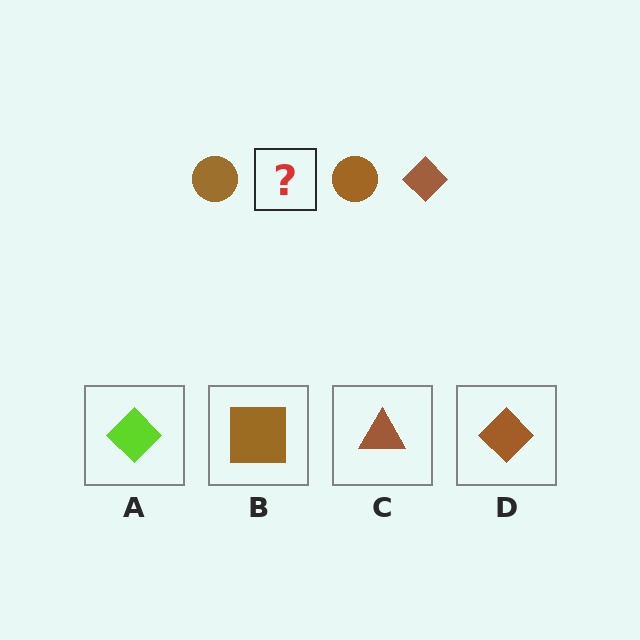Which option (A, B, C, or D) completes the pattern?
D.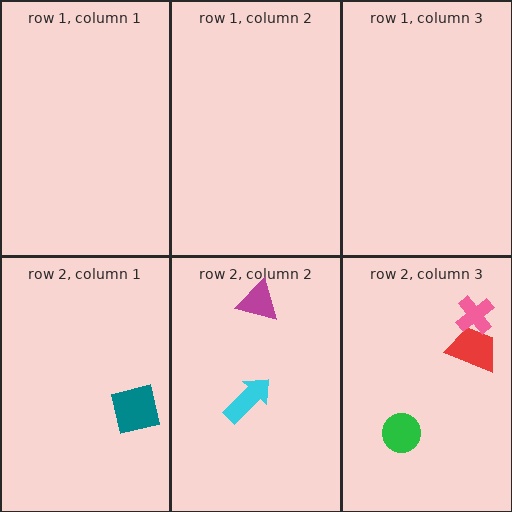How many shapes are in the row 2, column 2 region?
2.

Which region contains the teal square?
The row 2, column 1 region.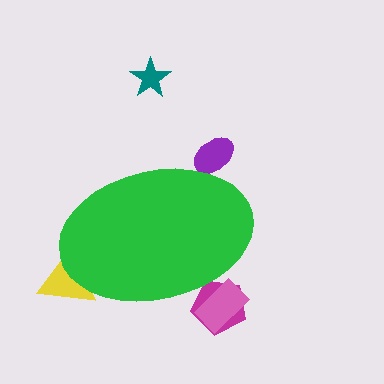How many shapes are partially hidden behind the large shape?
4 shapes are partially hidden.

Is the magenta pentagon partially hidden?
Yes, the magenta pentagon is partially hidden behind the green ellipse.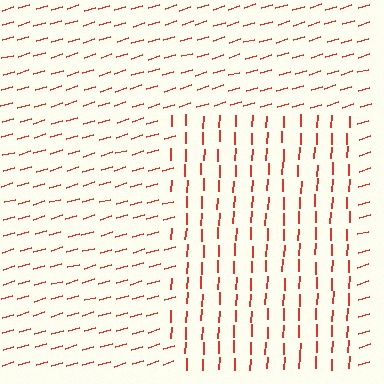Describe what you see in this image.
The image is filled with small red line segments. A rectangle region in the image has lines oriented differently from the surrounding lines, creating a visible texture boundary.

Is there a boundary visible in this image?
Yes, there is a texture boundary formed by a change in line orientation.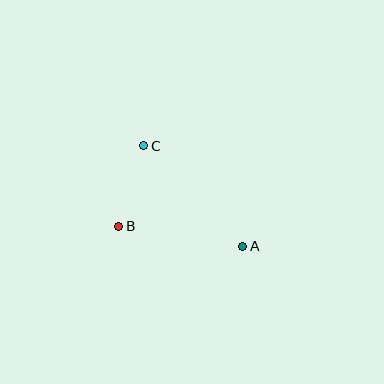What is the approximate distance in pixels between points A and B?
The distance between A and B is approximately 126 pixels.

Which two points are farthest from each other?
Points A and C are farthest from each other.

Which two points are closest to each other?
Points B and C are closest to each other.